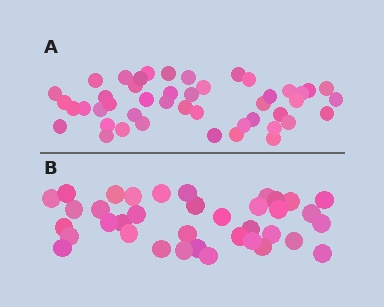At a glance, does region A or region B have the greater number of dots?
Region A (the top region) has more dots.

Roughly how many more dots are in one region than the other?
Region A has roughly 8 or so more dots than region B.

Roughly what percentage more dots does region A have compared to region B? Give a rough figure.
About 25% more.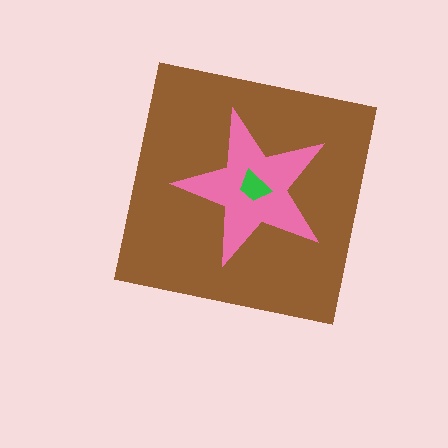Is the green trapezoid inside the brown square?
Yes.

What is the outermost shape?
The brown square.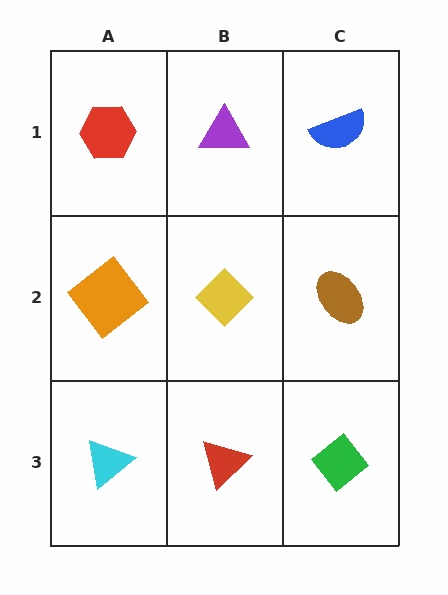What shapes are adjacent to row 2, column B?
A purple triangle (row 1, column B), a red triangle (row 3, column B), an orange diamond (row 2, column A), a brown ellipse (row 2, column C).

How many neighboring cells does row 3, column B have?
3.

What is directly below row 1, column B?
A yellow diamond.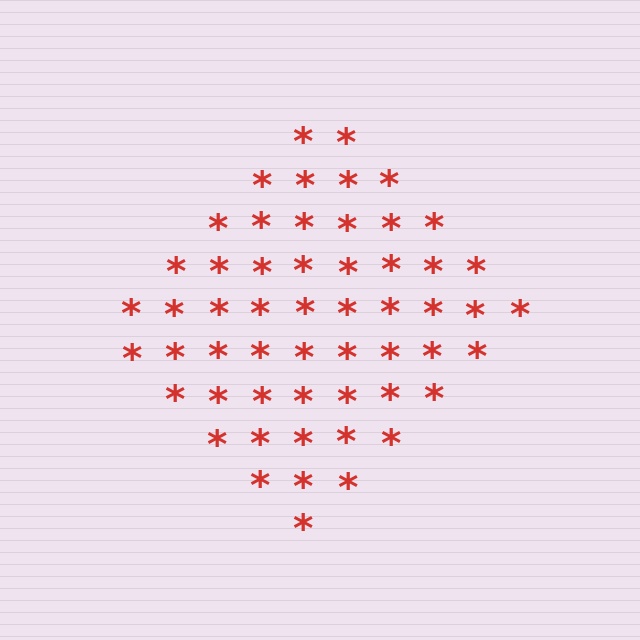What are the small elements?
The small elements are asterisks.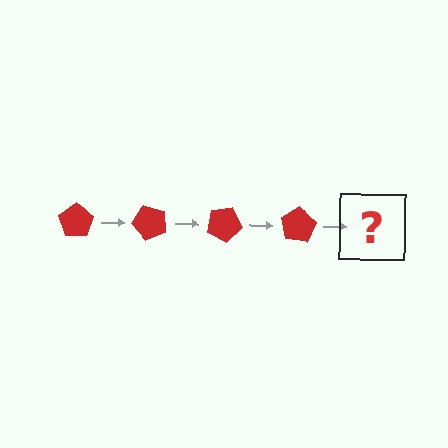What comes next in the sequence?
The next element should be a red pentagon rotated 200 degrees.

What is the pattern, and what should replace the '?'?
The pattern is that the pentagon rotates 50 degrees each step. The '?' should be a red pentagon rotated 200 degrees.